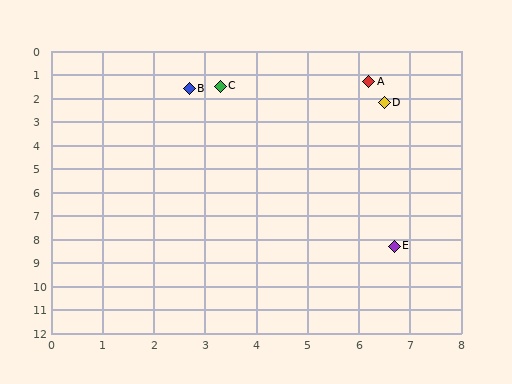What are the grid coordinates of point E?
Point E is at approximately (6.7, 8.3).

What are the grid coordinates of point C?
Point C is at approximately (3.3, 1.5).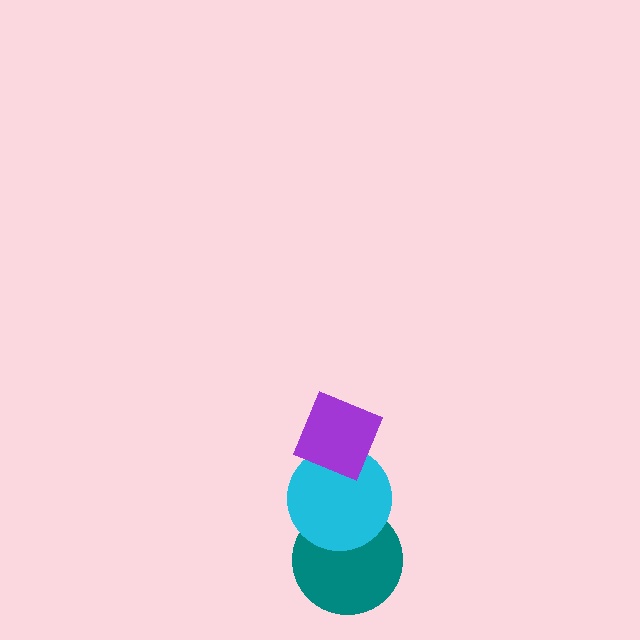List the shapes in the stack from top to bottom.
From top to bottom: the purple diamond, the cyan circle, the teal circle.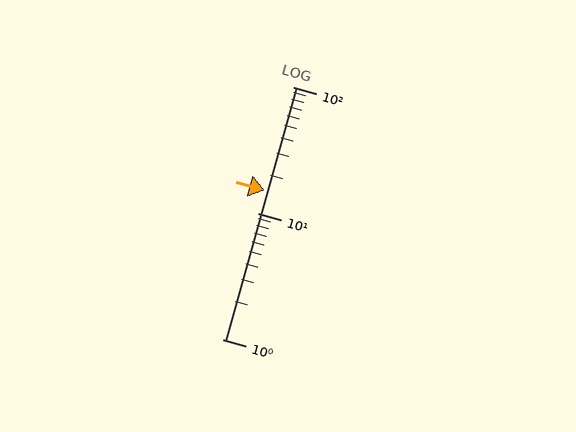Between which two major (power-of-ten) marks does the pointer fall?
The pointer is between 10 and 100.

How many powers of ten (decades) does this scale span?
The scale spans 2 decades, from 1 to 100.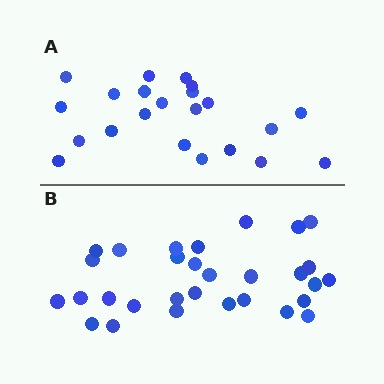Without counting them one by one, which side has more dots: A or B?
Region B (the bottom region) has more dots.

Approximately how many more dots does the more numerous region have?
Region B has roughly 8 or so more dots than region A.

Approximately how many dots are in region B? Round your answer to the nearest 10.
About 30 dots.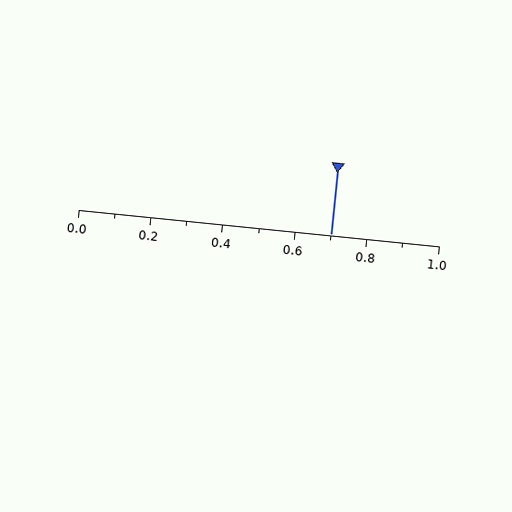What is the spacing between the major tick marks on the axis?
The major ticks are spaced 0.2 apart.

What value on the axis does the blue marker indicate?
The marker indicates approximately 0.7.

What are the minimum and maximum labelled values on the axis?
The axis runs from 0.0 to 1.0.